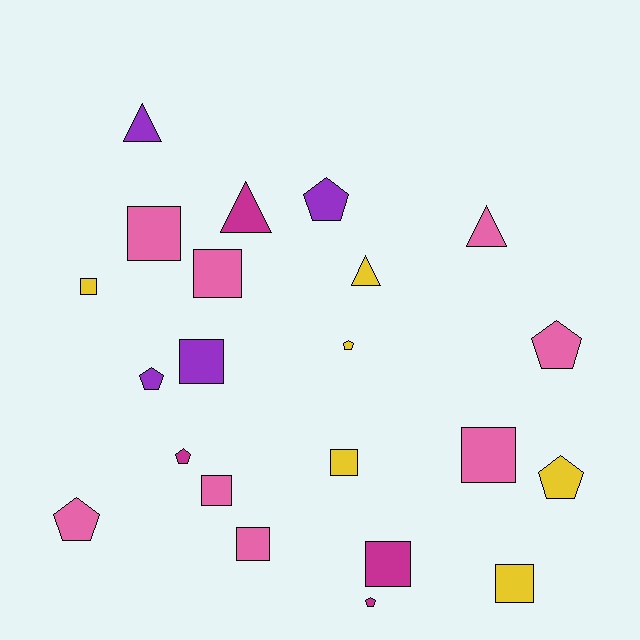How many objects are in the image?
There are 22 objects.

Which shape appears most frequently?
Square, with 10 objects.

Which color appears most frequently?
Pink, with 8 objects.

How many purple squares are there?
There is 1 purple square.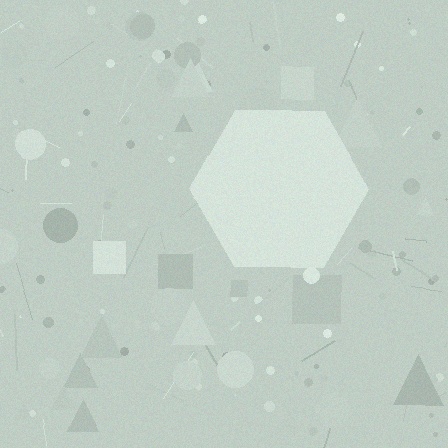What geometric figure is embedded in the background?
A hexagon is embedded in the background.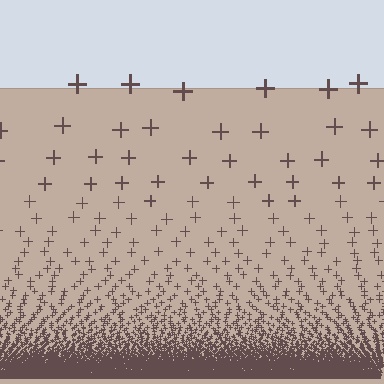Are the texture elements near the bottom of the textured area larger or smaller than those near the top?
Smaller. The gradient is inverted — elements near the bottom are smaller and denser.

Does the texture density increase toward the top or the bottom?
Density increases toward the bottom.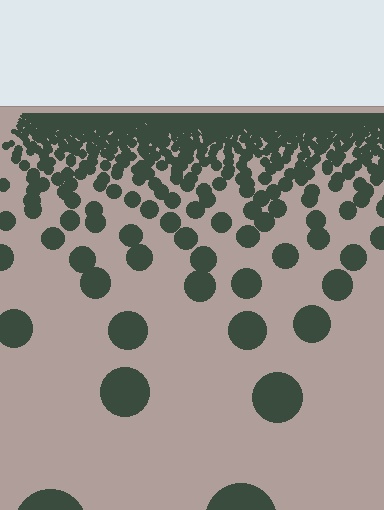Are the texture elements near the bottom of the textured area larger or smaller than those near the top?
Larger. Near the bottom, elements are closer to the viewer and appear at a bigger on-screen size.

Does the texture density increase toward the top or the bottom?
Density increases toward the top.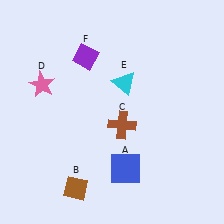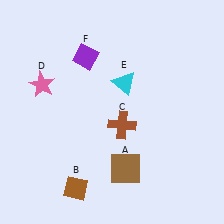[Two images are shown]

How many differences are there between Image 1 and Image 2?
There is 1 difference between the two images.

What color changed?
The square (A) changed from blue in Image 1 to brown in Image 2.